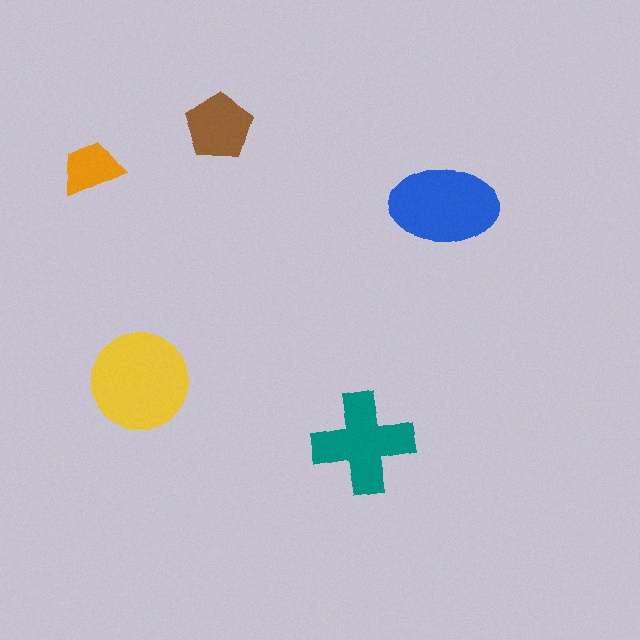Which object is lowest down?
The teal cross is bottommost.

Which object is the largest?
The yellow circle.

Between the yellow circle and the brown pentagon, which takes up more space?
The yellow circle.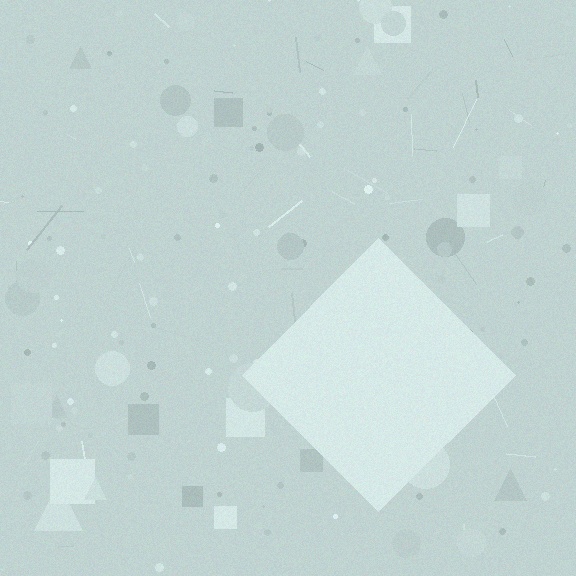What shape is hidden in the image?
A diamond is hidden in the image.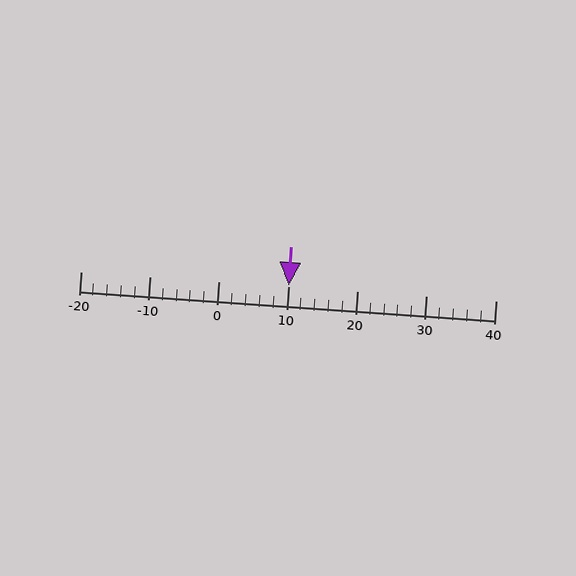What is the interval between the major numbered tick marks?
The major tick marks are spaced 10 units apart.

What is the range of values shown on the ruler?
The ruler shows values from -20 to 40.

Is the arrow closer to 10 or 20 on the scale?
The arrow is closer to 10.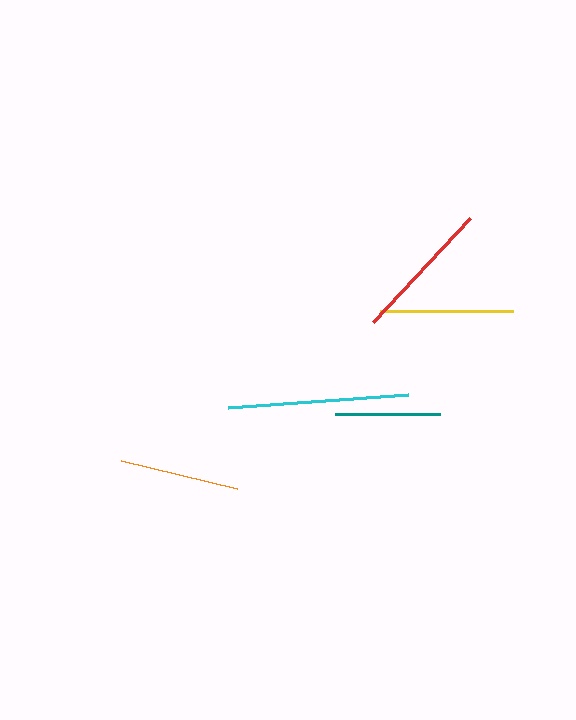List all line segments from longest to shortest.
From longest to shortest: cyan, red, yellow, orange, teal.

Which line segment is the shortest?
The teal line is the shortest at approximately 104 pixels.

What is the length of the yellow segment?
The yellow segment is approximately 134 pixels long.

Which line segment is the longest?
The cyan line is the longest at approximately 180 pixels.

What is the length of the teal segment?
The teal segment is approximately 104 pixels long.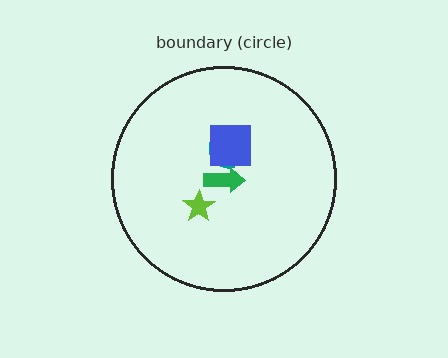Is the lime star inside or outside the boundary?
Inside.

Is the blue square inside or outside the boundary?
Inside.